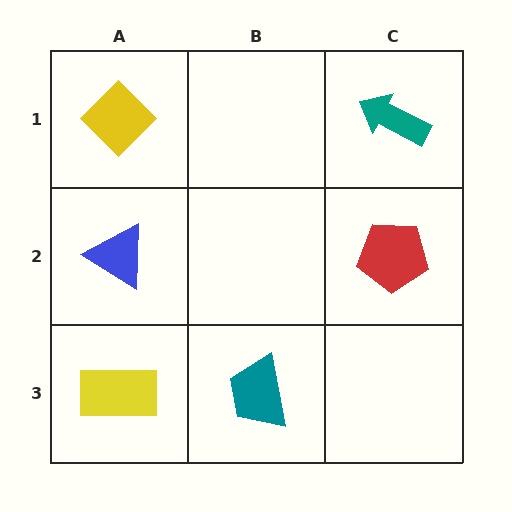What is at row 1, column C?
A teal arrow.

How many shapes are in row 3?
2 shapes.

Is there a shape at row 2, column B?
No, that cell is empty.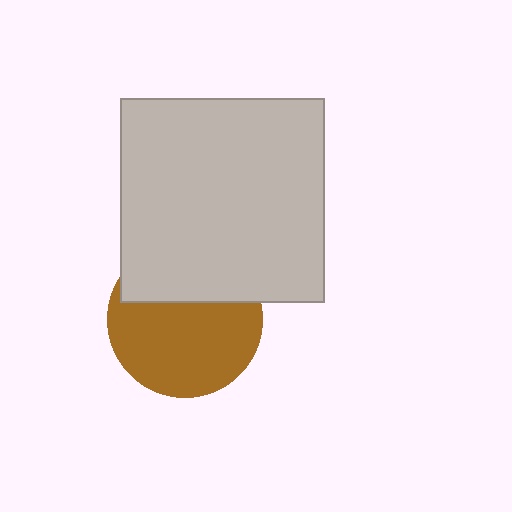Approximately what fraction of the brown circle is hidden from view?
Roughly 36% of the brown circle is hidden behind the light gray square.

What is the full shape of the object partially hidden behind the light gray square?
The partially hidden object is a brown circle.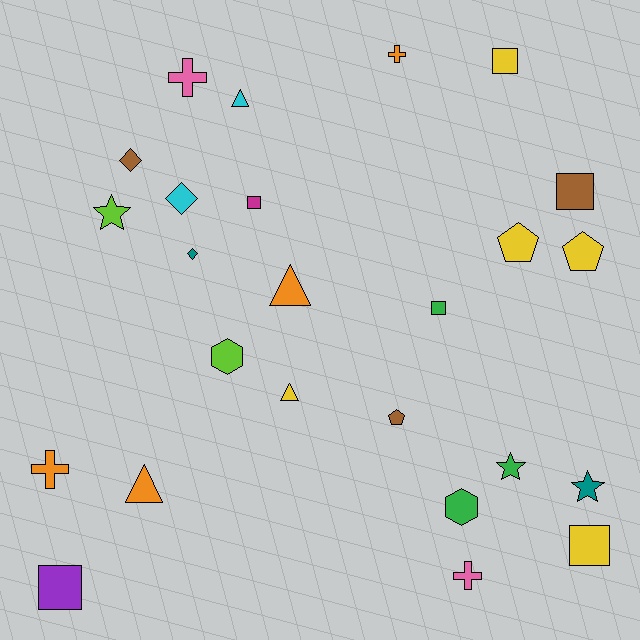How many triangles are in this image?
There are 4 triangles.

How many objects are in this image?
There are 25 objects.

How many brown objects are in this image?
There are 3 brown objects.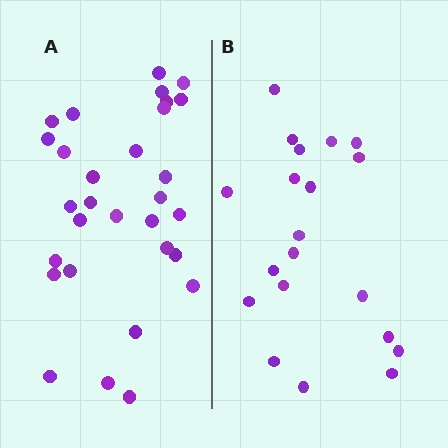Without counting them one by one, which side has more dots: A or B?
Region A (the left region) has more dots.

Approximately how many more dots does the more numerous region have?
Region A has roughly 10 or so more dots than region B.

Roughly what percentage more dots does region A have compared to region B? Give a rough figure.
About 50% more.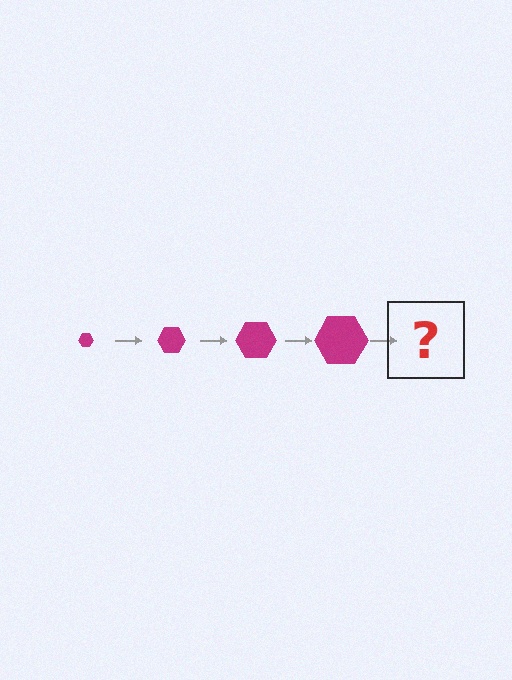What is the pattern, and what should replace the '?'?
The pattern is that the hexagon gets progressively larger each step. The '?' should be a magenta hexagon, larger than the previous one.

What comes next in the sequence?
The next element should be a magenta hexagon, larger than the previous one.